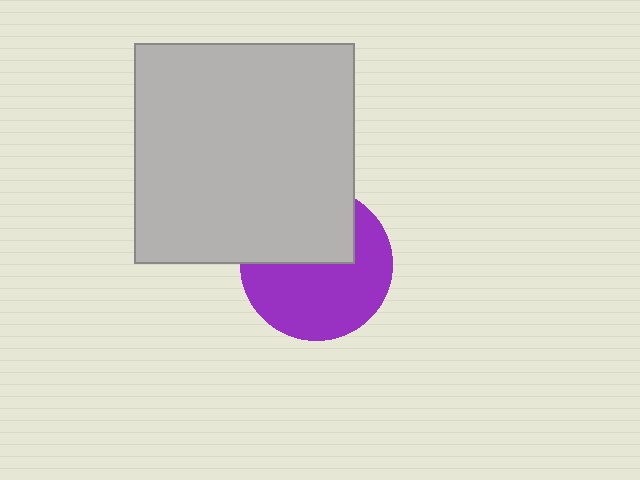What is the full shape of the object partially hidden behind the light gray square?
The partially hidden object is a purple circle.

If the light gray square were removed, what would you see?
You would see the complete purple circle.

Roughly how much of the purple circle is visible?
About half of it is visible (roughly 60%).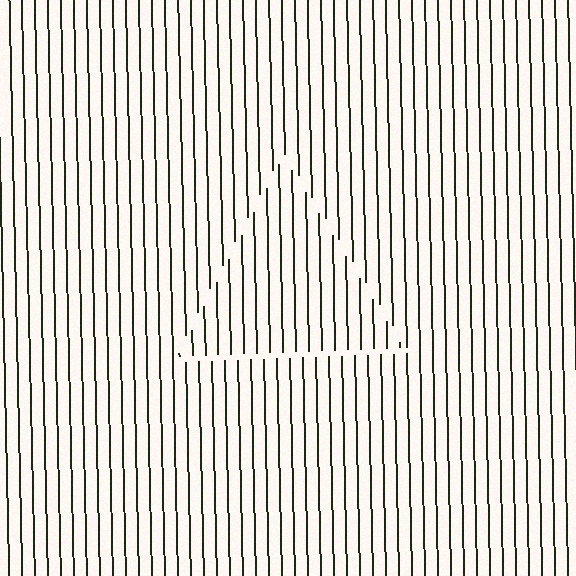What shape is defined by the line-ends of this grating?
An illusory triangle. The interior of the shape contains the same grating, shifted by half a period — the contour is defined by the phase discontinuity where line-ends from the inner and outer gratings abut.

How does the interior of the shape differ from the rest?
The interior of the shape contains the same grating, shifted by half a period — the contour is defined by the phase discontinuity where line-ends from the inner and outer gratings abut.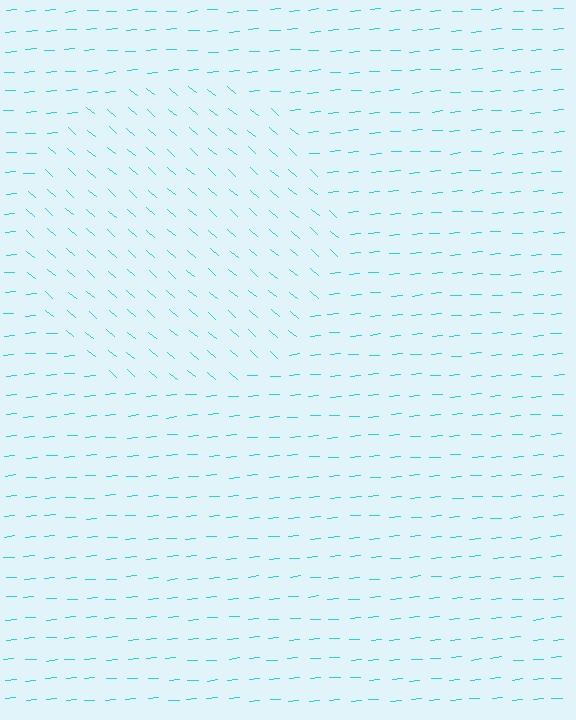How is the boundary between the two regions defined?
The boundary is defined purely by a change in line orientation (approximately 45 degrees difference). All lines are the same color and thickness.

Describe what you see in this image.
The image is filled with small cyan line segments. A circle region in the image has lines oriented differently from the surrounding lines, creating a visible texture boundary.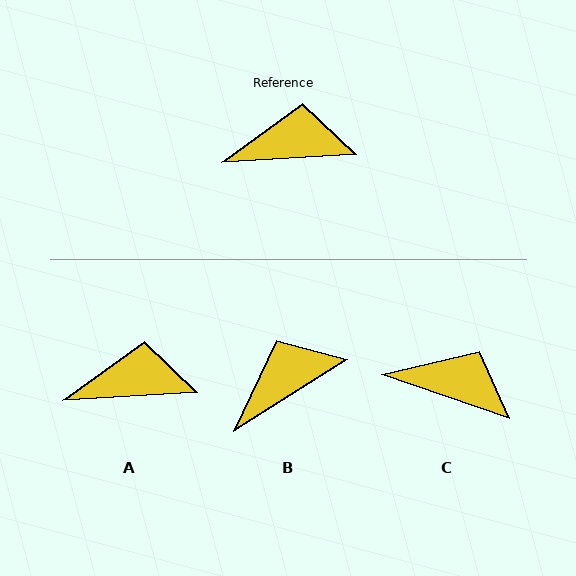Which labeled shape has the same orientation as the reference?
A.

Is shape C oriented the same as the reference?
No, it is off by about 22 degrees.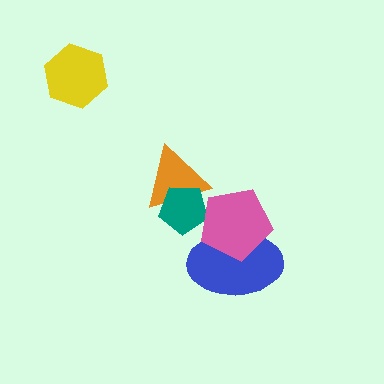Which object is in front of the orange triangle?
The teal pentagon is in front of the orange triangle.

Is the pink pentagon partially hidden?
No, no other shape covers it.